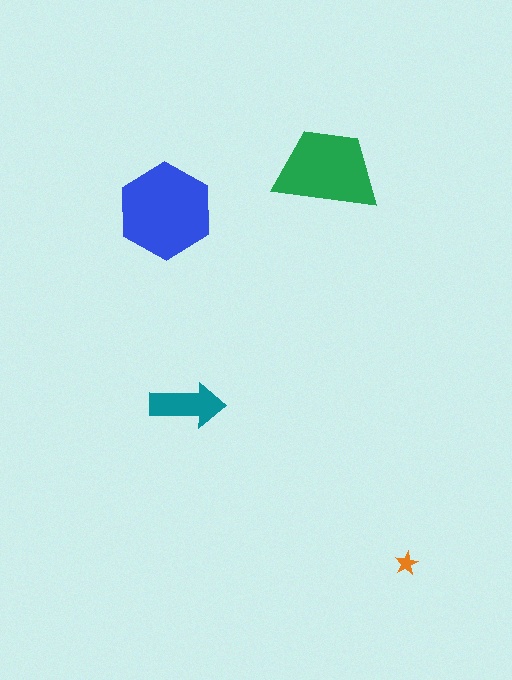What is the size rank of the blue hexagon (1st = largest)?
1st.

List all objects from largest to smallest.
The blue hexagon, the green trapezoid, the teal arrow, the orange star.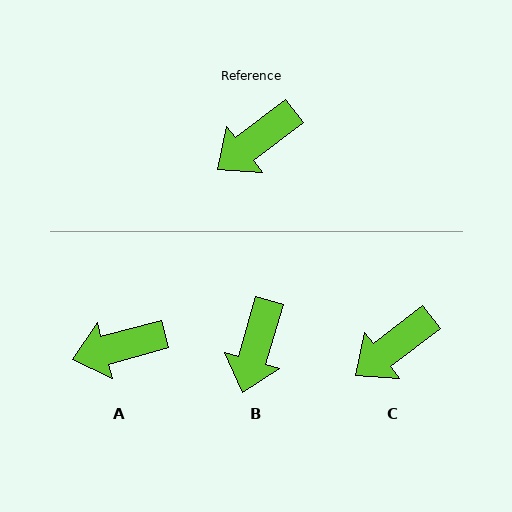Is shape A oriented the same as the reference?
No, it is off by about 22 degrees.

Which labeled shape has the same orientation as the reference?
C.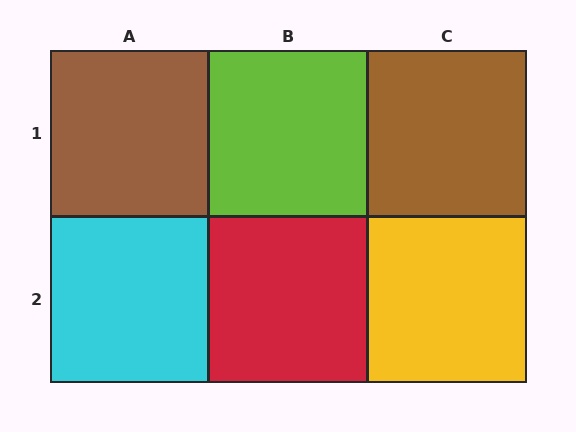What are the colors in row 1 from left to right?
Brown, lime, brown.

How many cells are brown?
2 cells are brown.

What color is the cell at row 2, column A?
Cyan.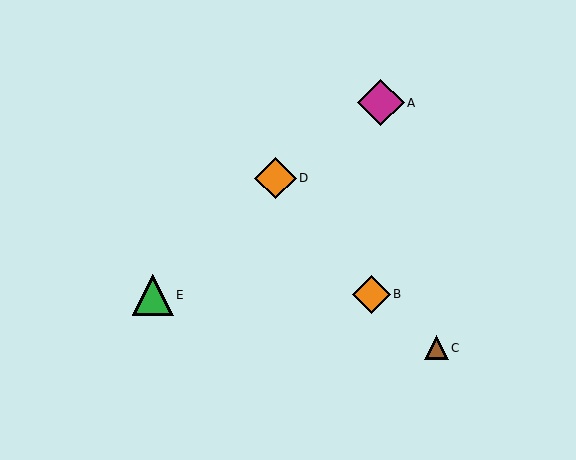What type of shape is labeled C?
Shape C is a brown triangle.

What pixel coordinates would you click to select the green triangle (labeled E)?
Click at (153, 295) to select the green triangle E.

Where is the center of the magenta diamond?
The center of the magenta diamond is at (381, 103).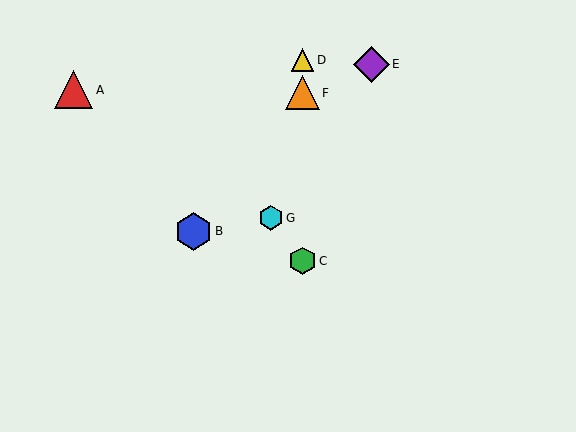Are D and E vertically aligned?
No, D is at x≈303 and E is at x≈371.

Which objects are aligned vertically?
Objects C, D, F are aligned vertically.